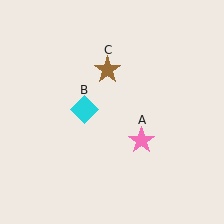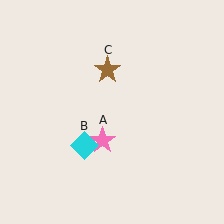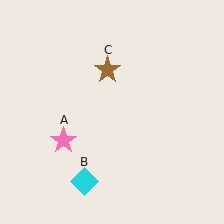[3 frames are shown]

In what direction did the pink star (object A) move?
The pink star (object A) moved left.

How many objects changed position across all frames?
2 objects changed position: pink star (object A), cyan diamond (object B).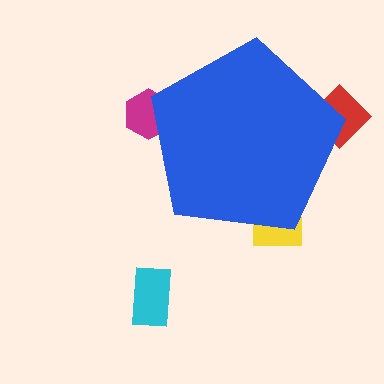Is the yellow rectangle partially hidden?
Yes, the yellow rectangle is partially hidden behind the blue pentagon.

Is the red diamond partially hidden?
Yes, the red diamond is partially hidden behind the blue pentagon.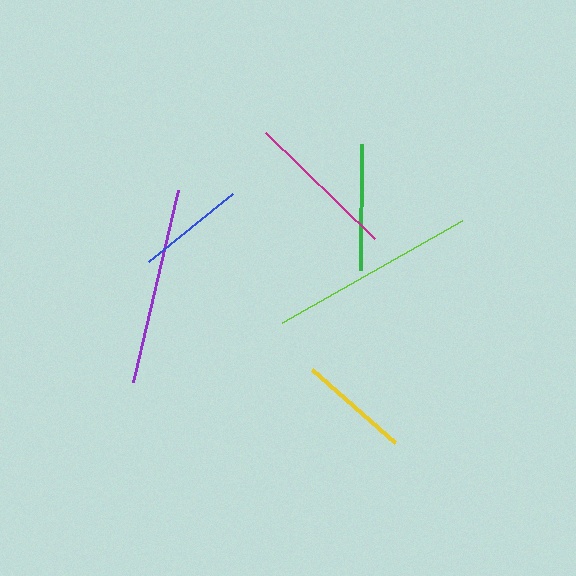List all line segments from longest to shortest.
From longest to shortest: lime, purple, magenta, green, yellow, blue.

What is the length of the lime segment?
The lime segment is approximately 206 pixels long.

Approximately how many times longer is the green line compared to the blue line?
The green line is approximately 1.2 times the length of the blue line.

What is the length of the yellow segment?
The yellow segment is approximately 111 pixels long.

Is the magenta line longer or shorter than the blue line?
The magenta line is longer than the blue line.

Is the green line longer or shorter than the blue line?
The green line is longer than the blue line.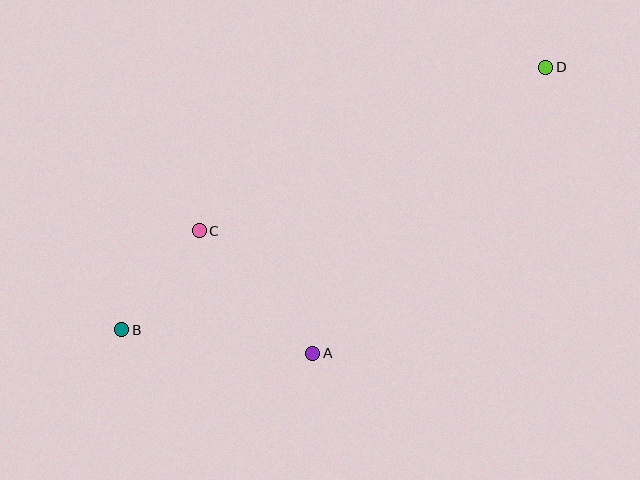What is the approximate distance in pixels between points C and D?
The distance between C and D is approximately 383 pixels.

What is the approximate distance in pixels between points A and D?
The distance between A and D is approximately 369 pixels.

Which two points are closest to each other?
Points B and C are closest to each other.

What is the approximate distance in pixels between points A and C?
The distance between A and C is approximately 167 pixels.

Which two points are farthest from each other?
Points B and D are farthest from each other.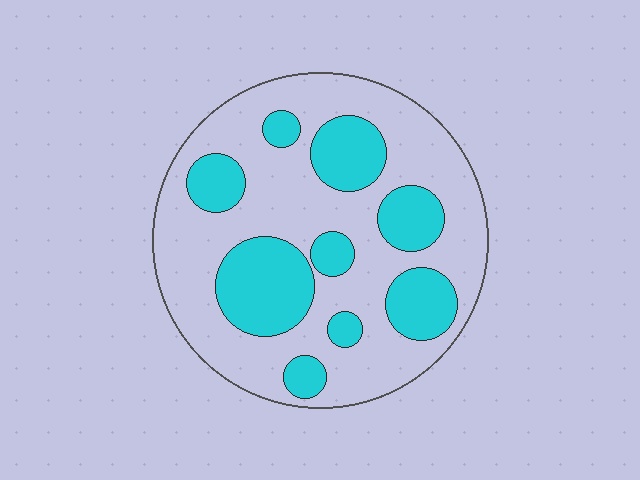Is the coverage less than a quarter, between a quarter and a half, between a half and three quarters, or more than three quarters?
Between a quarter and a half.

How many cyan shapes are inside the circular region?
9.